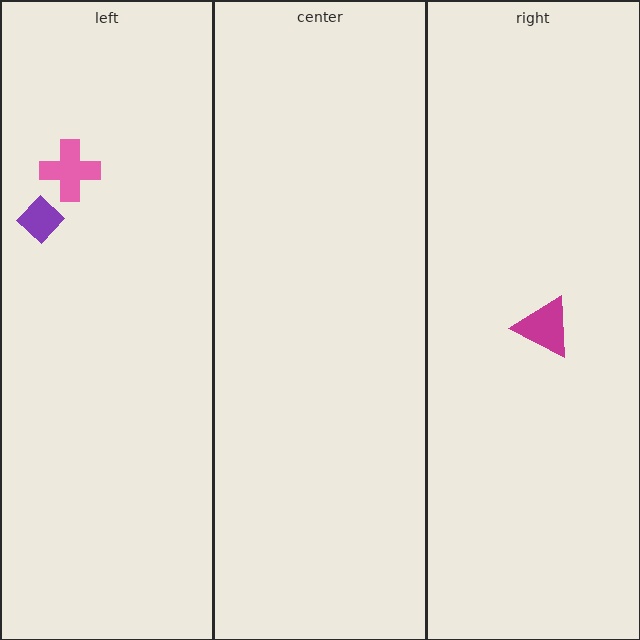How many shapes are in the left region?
2.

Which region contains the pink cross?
The left region.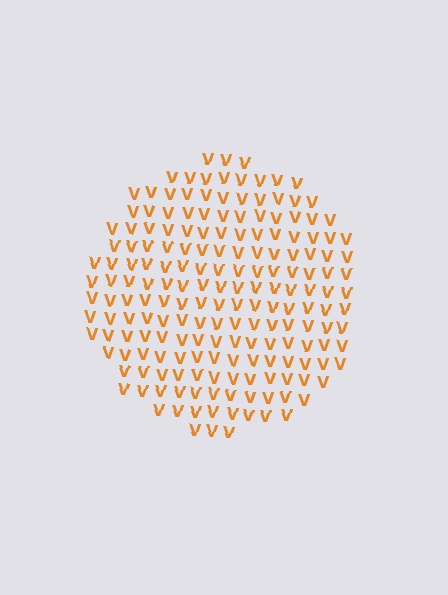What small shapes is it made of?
It is made of small letter V's.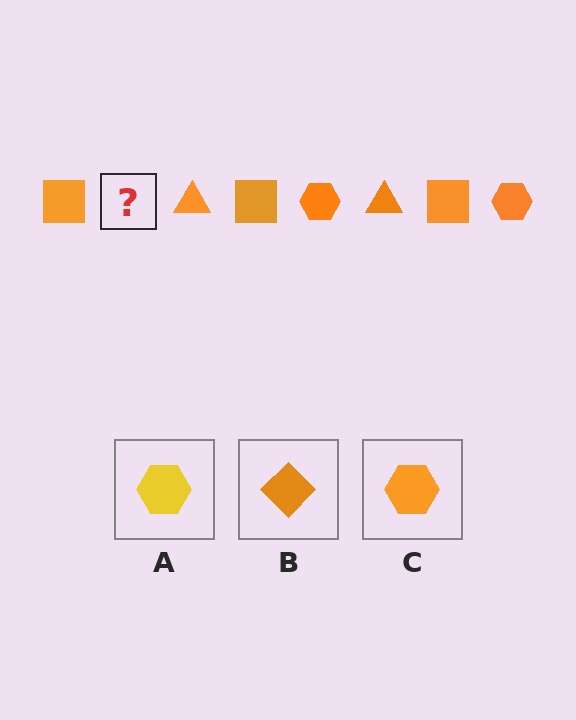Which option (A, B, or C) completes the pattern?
C.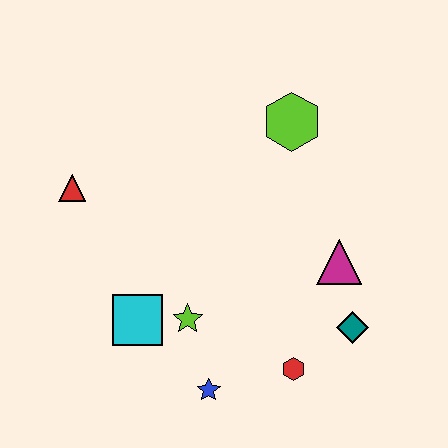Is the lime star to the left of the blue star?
Yes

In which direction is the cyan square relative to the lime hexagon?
The cyan square is below the lime hexagon.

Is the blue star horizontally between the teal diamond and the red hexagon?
No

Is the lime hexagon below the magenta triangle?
No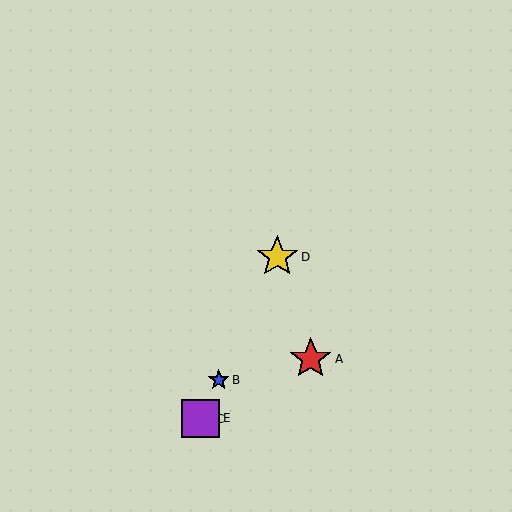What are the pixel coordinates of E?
Object E is at (201, 418).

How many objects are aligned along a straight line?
4 objects (B, C, D, E) are aligned along a straight line.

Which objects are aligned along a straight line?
Objects B, C, D, E are aligned along a straight line.